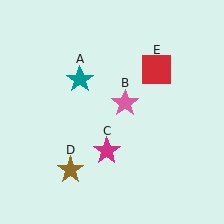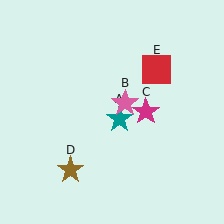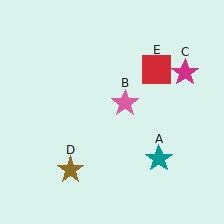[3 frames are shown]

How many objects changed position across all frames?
2 objects changed position: teal star (object A), magenta star (object C).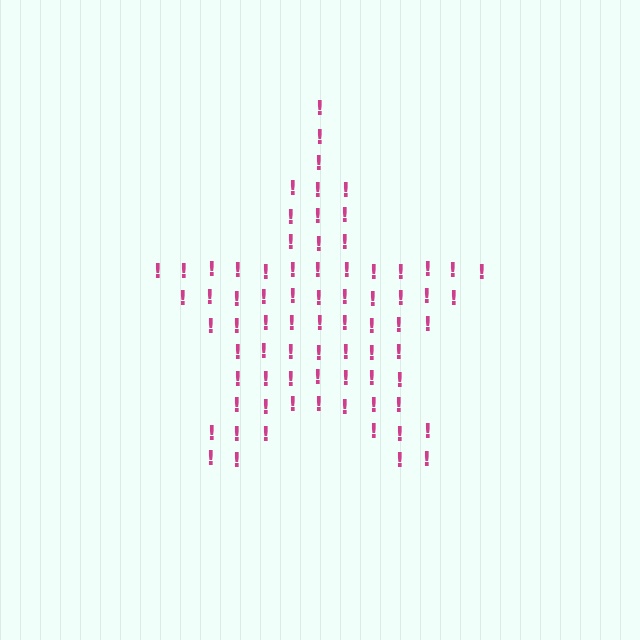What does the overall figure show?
The overall figure shows a star.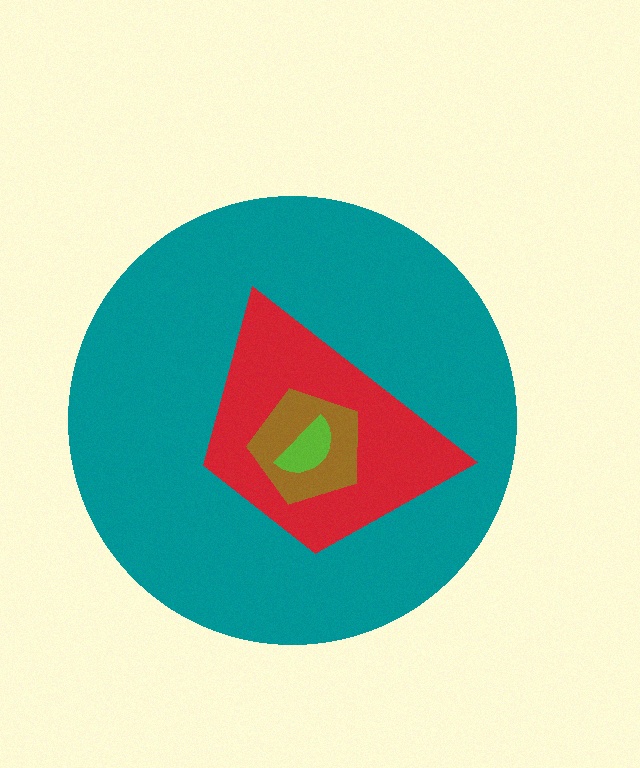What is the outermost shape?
The teal circle.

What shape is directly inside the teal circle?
The red trapezoid.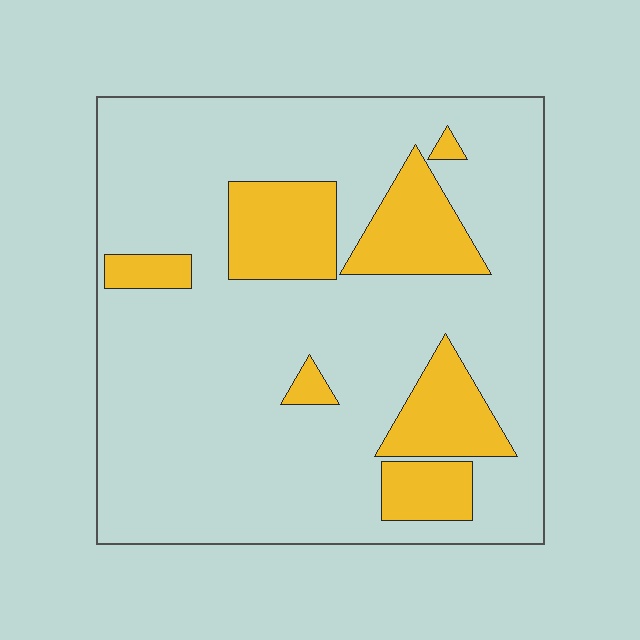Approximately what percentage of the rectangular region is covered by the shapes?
Approximately 20%.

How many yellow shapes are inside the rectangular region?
7.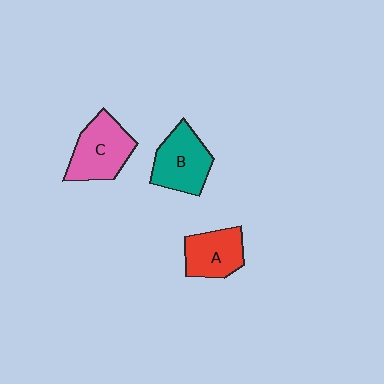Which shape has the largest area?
Shape C (pink).